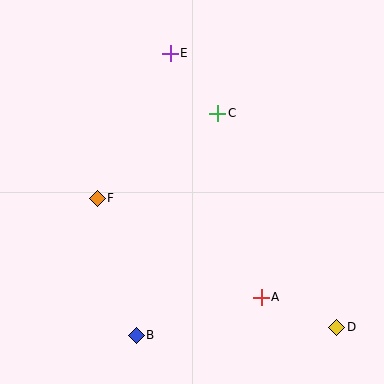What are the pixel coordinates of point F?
Point F is at (97, 198).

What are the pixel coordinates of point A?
Point A is at (261, 297).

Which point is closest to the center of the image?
Point C at (218, 113) is closest to the center.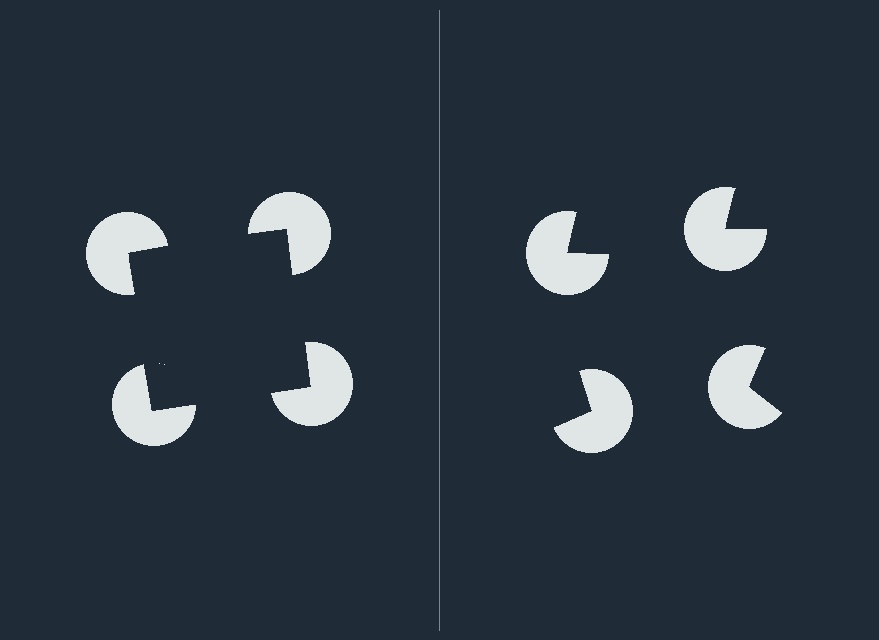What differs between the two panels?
The pac-man discs are positioned identically on both sides; only the wedge orientations differ. On the left they align to a square; on the right they are misaligned.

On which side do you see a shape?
An illusory square appears on the left side. On the right side the wedge cuts are rotated, so no coherent shape forms.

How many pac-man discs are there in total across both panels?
8 — 4 on each side.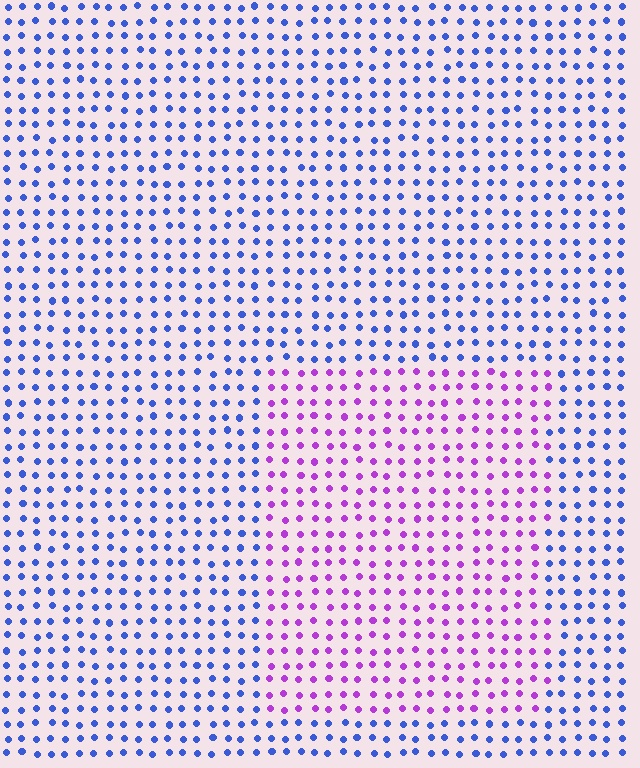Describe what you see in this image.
The image is filled with small blue elements in a uniform arrangement. A rectangle-shaped region is visible where the elements are tinted to a slightly different hue, forming a subtle color boundary.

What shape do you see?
I see a rectangle.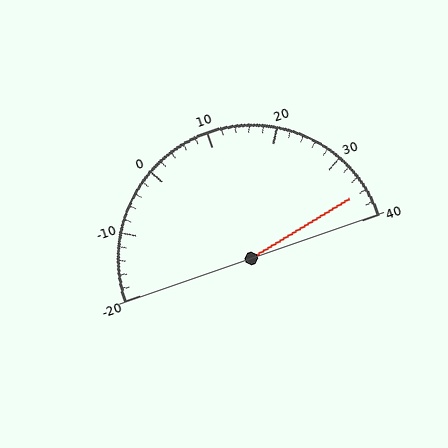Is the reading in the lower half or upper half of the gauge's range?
The reading is in the upper half of the range (-20 to 40).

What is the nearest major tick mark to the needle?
The nearest major tick mark is 40.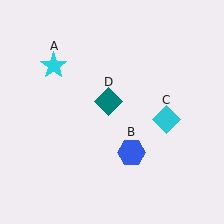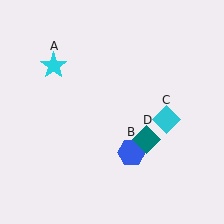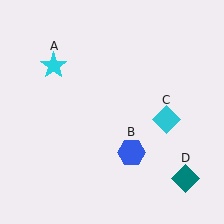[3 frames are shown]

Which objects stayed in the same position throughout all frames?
Cyan star (object A) and blue hexagon (object B) and cyan diamond (object C) remained stationary.